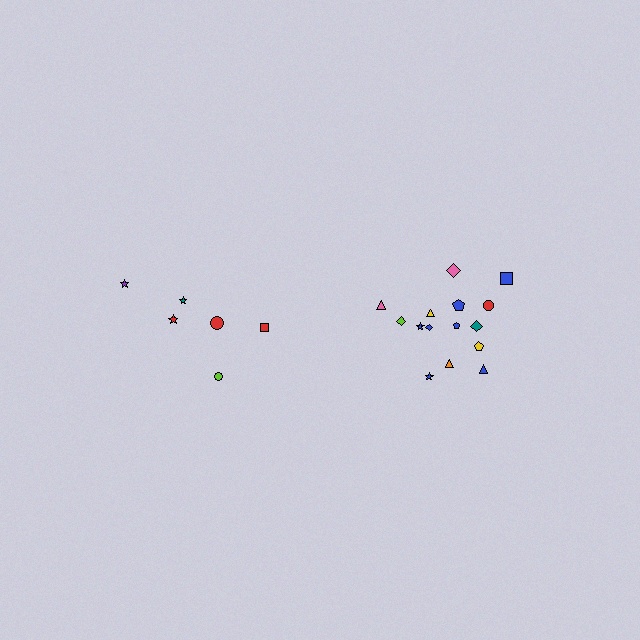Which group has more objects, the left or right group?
The right group.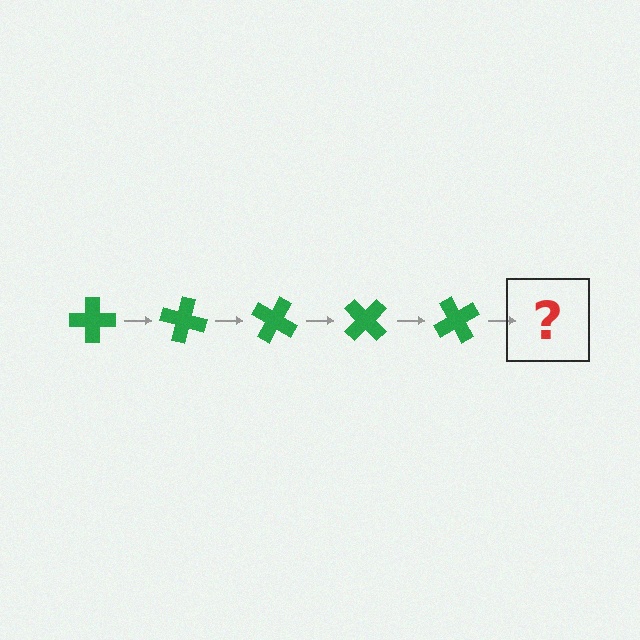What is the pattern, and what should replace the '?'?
The pattern is that the cross rotates 15 degrees each step. The '?' should be a green cross rotated 75 degrees.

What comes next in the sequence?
The next element should be a green cross rotated 75 degrees.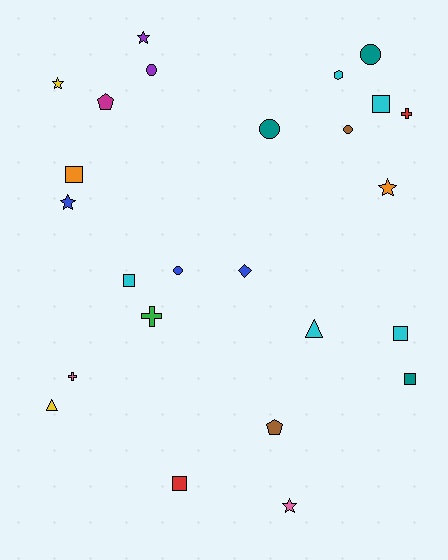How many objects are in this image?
There are 25 objects.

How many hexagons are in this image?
There is 1 hexagon.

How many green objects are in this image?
There is 1 green object.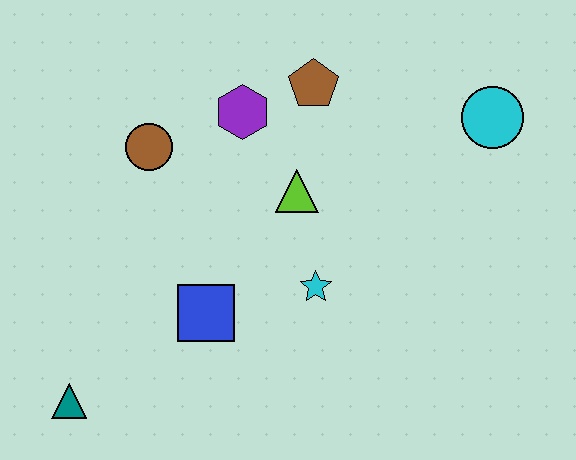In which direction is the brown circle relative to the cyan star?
The brown circle is to the left of the cyan star.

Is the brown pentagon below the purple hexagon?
No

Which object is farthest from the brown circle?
The cyan circle is farthest from the brown circle.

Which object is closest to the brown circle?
The purple hexagon is closest to the brown circle.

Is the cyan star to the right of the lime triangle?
Yes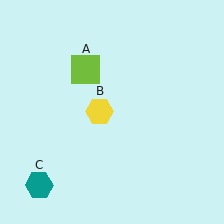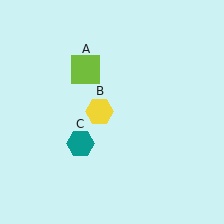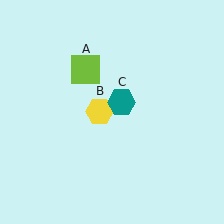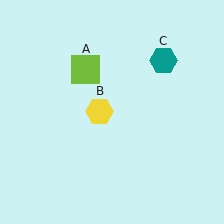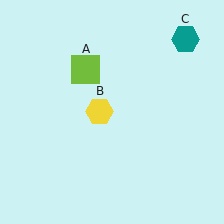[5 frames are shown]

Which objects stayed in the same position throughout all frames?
Lime square (object A) and yellow hexagon (object B) remained stationary.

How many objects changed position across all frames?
1 object changed position: teal hexagon (object C).